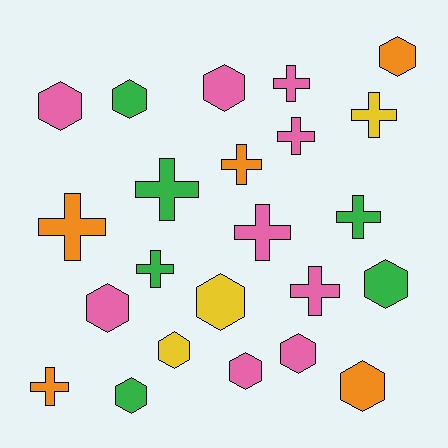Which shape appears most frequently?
Hexagon, with 12 objects.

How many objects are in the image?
There are 23 objects.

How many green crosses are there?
There are 3 green crosses.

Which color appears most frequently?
Pink, with 9 objects.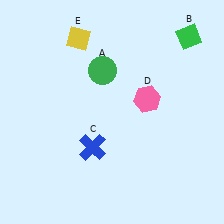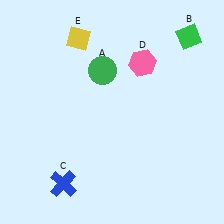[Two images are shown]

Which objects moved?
The objects that moved are: the blue cross (C), the pink hexagon (D).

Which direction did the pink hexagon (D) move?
The pink hexagon (D) moved up.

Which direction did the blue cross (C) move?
The blue cross (C) moved down.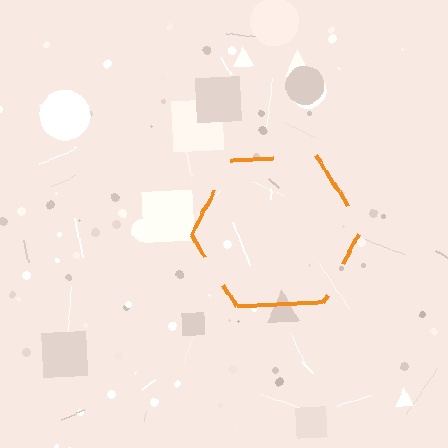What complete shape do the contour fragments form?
The contour fragments form a hexagon.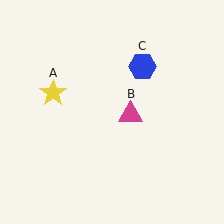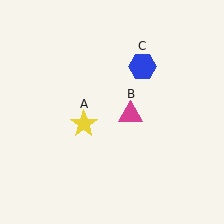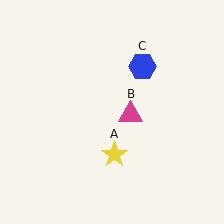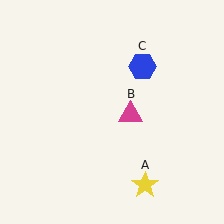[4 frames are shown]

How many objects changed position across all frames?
1 object changed position: yellow star (object A).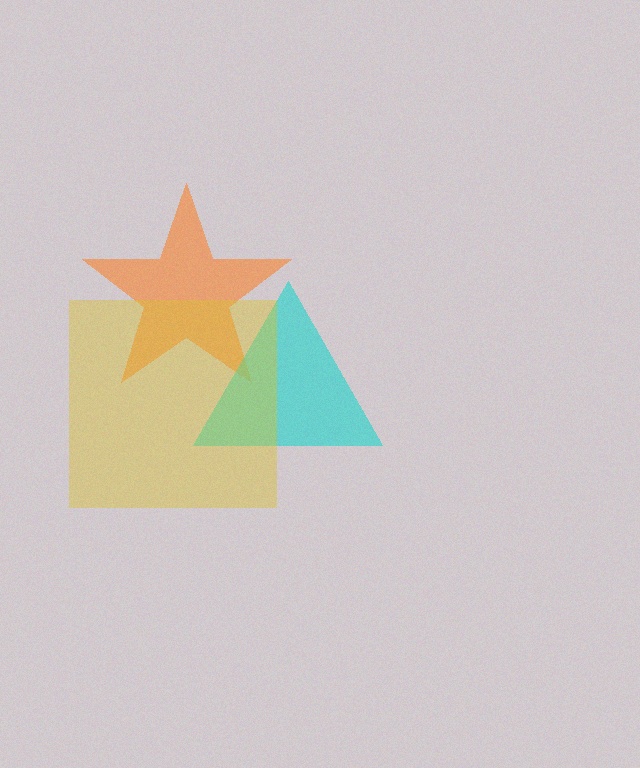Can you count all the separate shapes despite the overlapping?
Yes, there are 3 separate shapes.